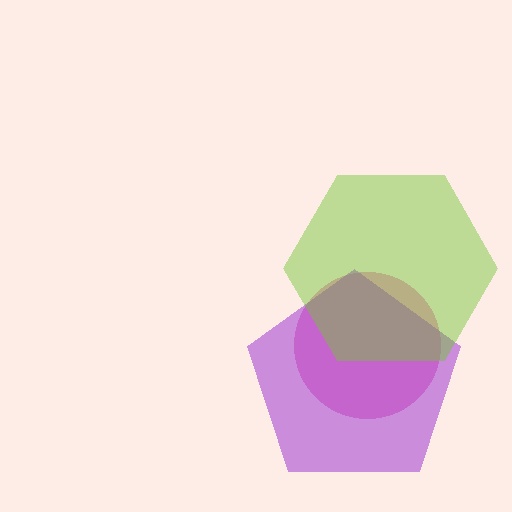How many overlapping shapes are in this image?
There are 3 overlapping shapes in the image.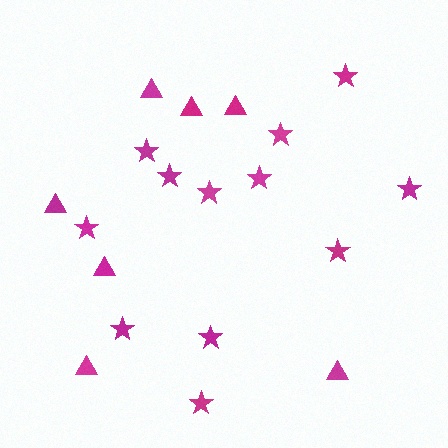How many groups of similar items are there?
There are 2 groups: one group of triangles (7) and one group of stars (12).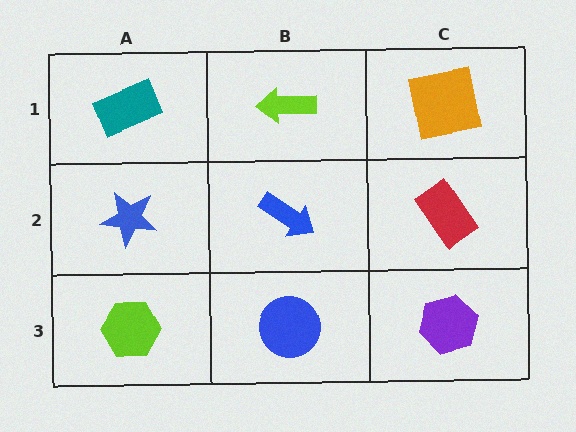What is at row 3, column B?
A blue circle.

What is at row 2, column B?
A blue arrow.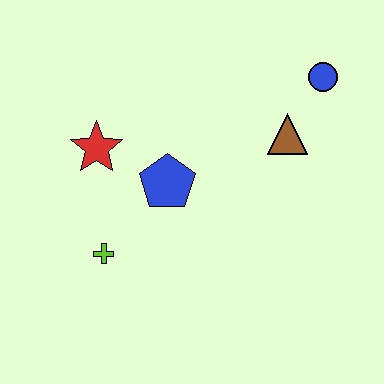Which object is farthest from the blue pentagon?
The blue circle is farthest from the blue pentagon.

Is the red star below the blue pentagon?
No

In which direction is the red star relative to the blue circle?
The red star is to the left of the blue circle.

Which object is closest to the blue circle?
The brown triangle is closest to the blue circle.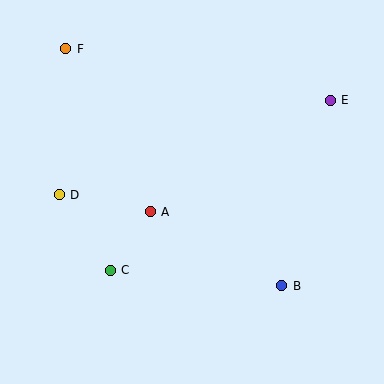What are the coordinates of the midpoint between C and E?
The midpoint between C and E is at (220, 185).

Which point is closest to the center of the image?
Point A at (150, 212) is closest to the center.